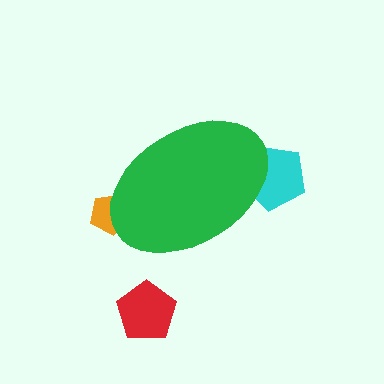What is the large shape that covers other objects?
A green ellipse.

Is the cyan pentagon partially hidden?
Yes, the cyan pentagon is partially hidden behind the green ellipse.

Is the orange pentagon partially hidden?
Yes, the orange pentagon is partially hidden behind the green ellipse.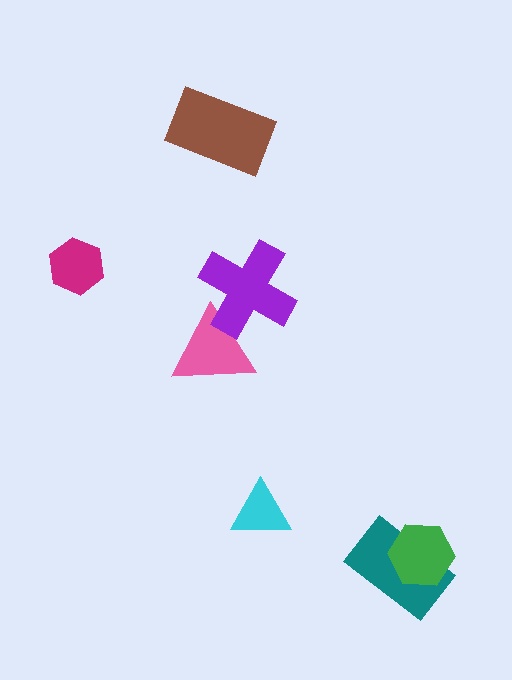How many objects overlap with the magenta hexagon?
0 objects overlap with the magenta hexagon.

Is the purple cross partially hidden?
No, no other shape covers it.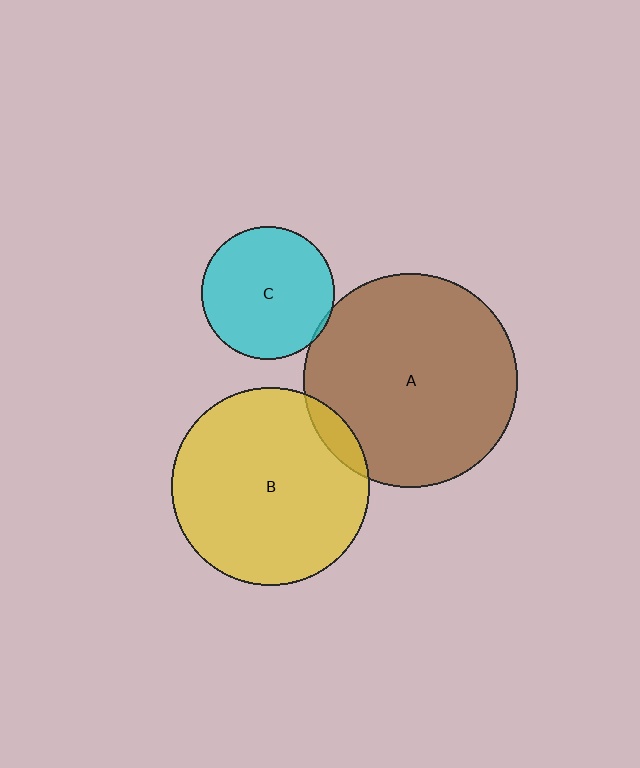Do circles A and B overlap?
Yes.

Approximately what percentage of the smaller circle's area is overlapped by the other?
Approximately 5%.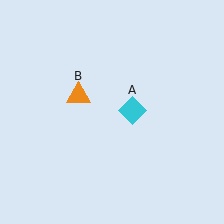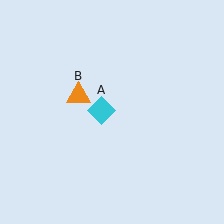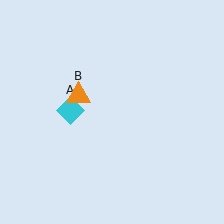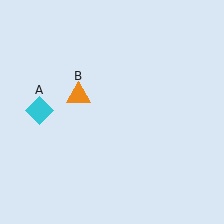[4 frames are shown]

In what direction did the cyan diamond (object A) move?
The cyan diamond (object A) moved left.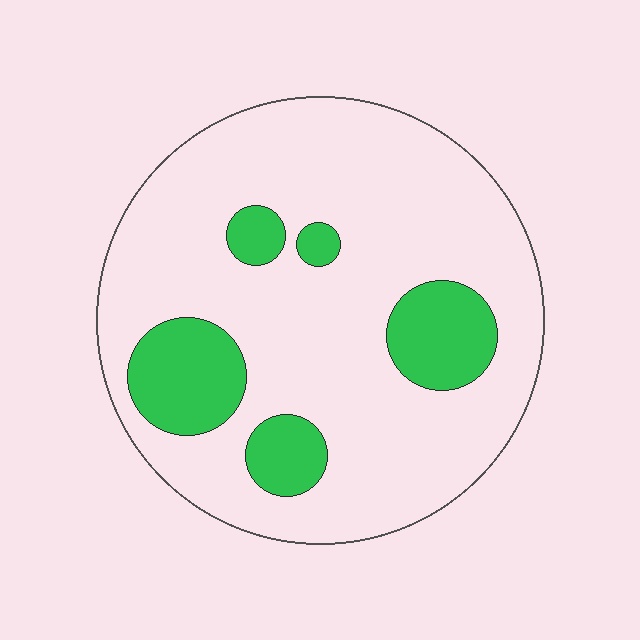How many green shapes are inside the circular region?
5.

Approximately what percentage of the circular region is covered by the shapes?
Approximately 20%.